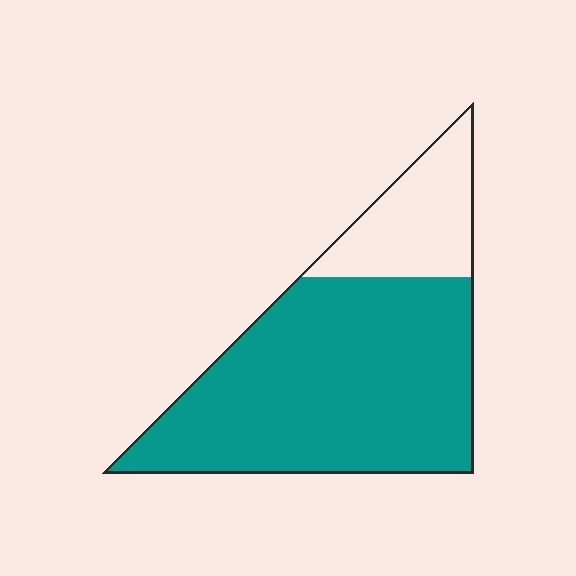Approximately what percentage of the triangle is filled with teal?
Approximately 80%.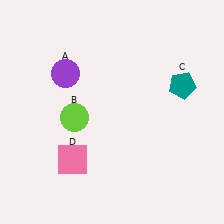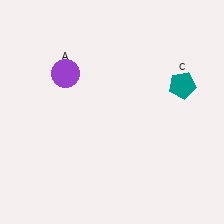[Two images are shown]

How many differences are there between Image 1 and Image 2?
There are 2 differences between the two images.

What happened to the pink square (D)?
The pink square (D) was removed in Image 2. It was in the bottom-left area of Image 1.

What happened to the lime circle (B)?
The lime circle (B) was removed in Image 2. It was in the bottom-left area of Image 1.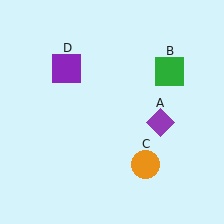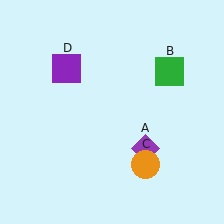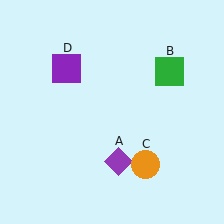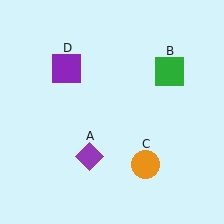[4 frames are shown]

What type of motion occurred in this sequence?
The purple diamond (object A) rotated clockwise around the center of the scene.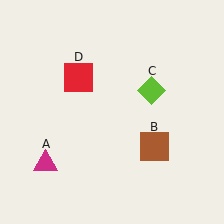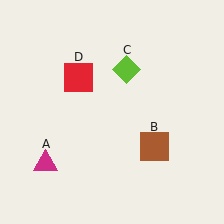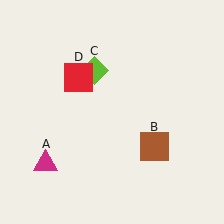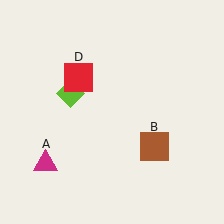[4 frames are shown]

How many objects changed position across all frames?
1 object changed position: lime diamond (object C).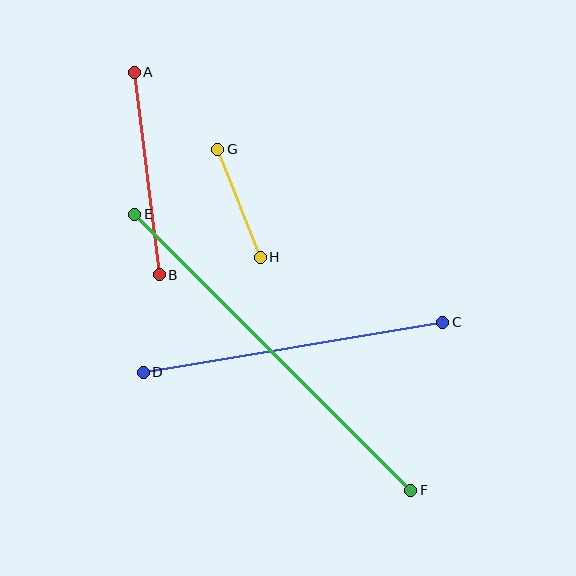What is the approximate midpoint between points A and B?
The midpoint is at approximately (147, 174) pixels.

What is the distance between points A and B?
The distance is approximately 204 pixels.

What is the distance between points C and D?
The distance is approximately 304 pixels.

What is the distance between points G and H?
The distance is approximately 116 pixels.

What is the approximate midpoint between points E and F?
The midpoint is at approximately (273, 352) pixels.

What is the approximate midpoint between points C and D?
The midpoint is at approximately (293, 347) pixels.